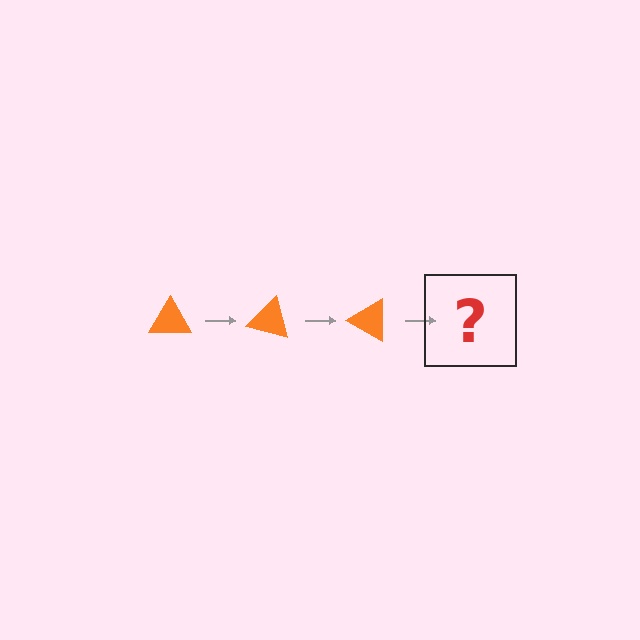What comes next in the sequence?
The next element should be an orange triangle rotated 45 degrees.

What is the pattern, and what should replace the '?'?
The pattern is that the triangle rotates 15 degrees each step. The '?' should be an orange triangle rotated 45 degrees.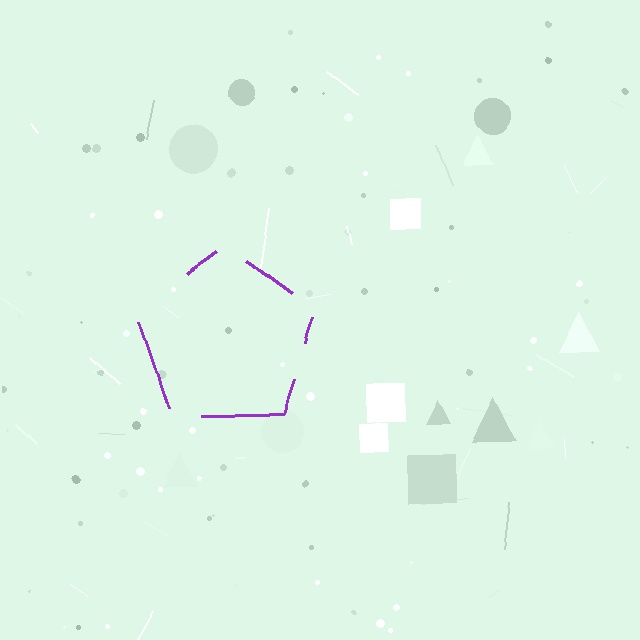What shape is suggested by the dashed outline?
The dashed outline suggests a pentagon.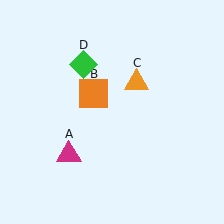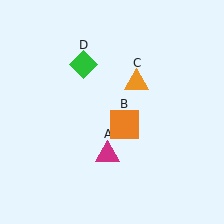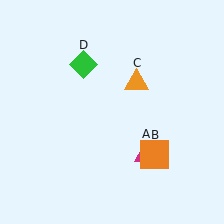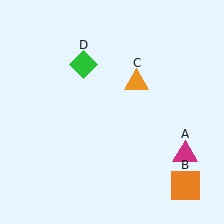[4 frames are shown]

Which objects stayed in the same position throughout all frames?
Orange triangle (object C) and green diamond (object D) remained stationary.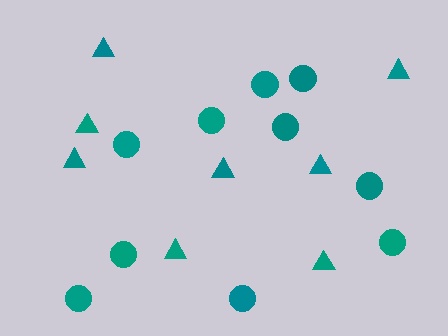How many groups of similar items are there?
There are 2 groups: one group of triangles (8) and one group of circles (10).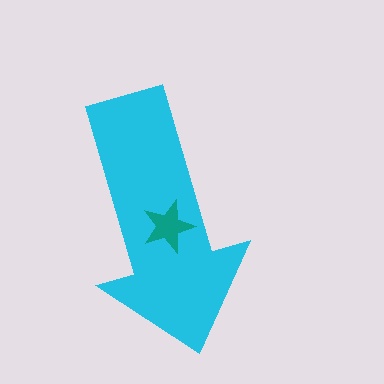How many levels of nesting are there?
2.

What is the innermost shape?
The teal star.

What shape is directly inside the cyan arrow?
The teal star.